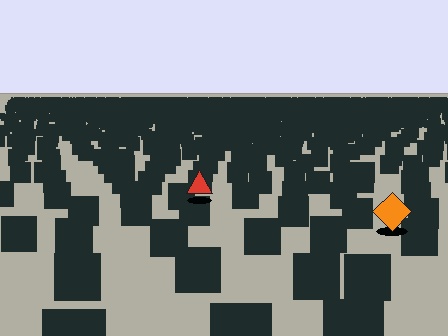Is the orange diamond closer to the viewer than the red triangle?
Yes. The orange diamond is closer — you can tell from the texture gradient: the ground texture is coarser near it.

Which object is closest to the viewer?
The orange diamond is closest. The texture marks near it are larger and more spread out.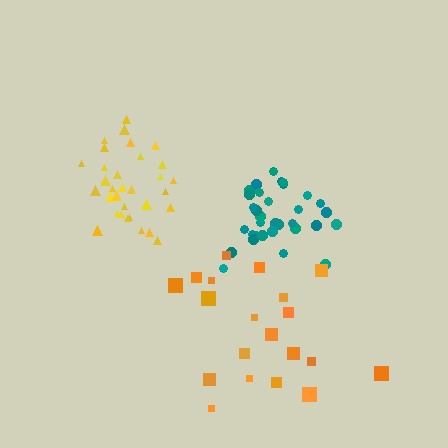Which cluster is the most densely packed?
Teal.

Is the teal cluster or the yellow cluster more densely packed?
Teal.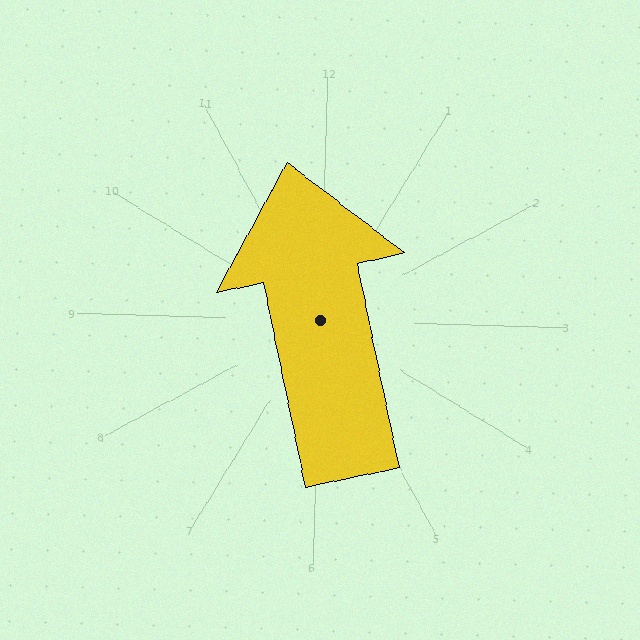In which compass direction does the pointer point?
North.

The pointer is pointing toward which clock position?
Roughly 12 o'clock.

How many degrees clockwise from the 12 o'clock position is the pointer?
Approximately 347 degrees.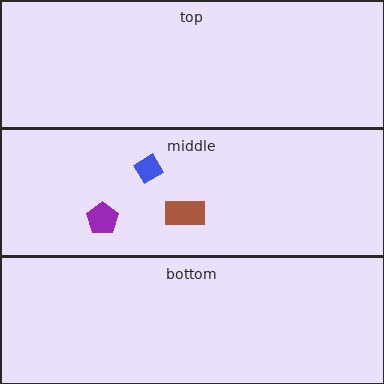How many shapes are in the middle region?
3.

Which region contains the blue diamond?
The middle region.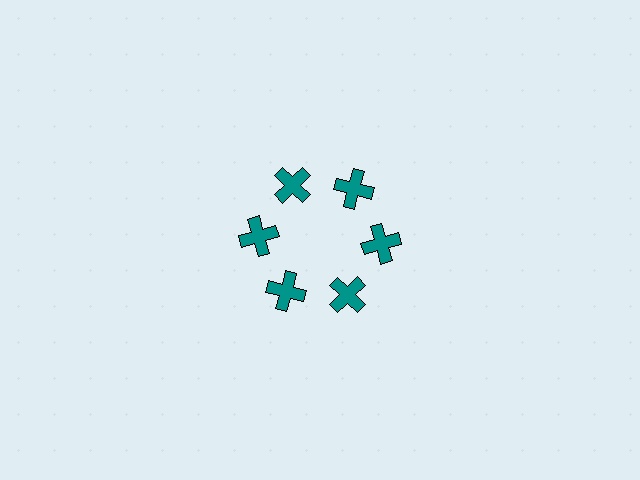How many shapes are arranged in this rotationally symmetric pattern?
There are 6 shapes, arranged in 6 groups of 1.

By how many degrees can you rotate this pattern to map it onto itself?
The pattern maps onto itself every 60 degrees of rotation.